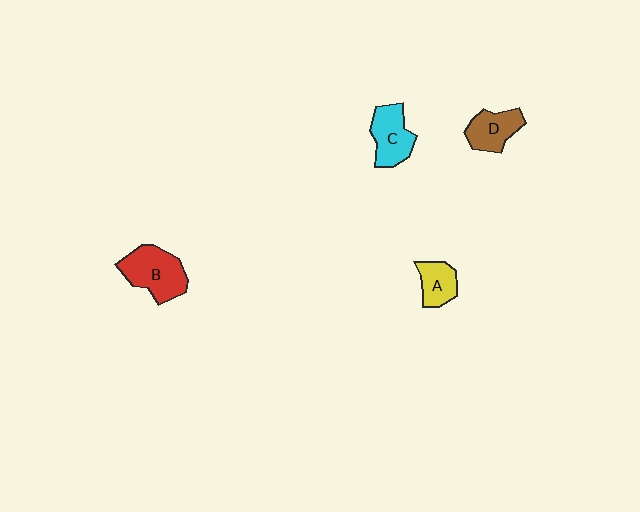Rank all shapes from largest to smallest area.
From largest to smallest: B (red), C (cyan), D (brown), A (yellow).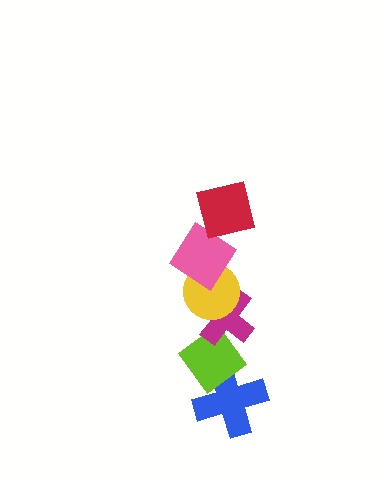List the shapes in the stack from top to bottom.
From top to bottom: the red square, the pink diamond, the yellow circle, the magenta cross, the lime diamond, the blue cross.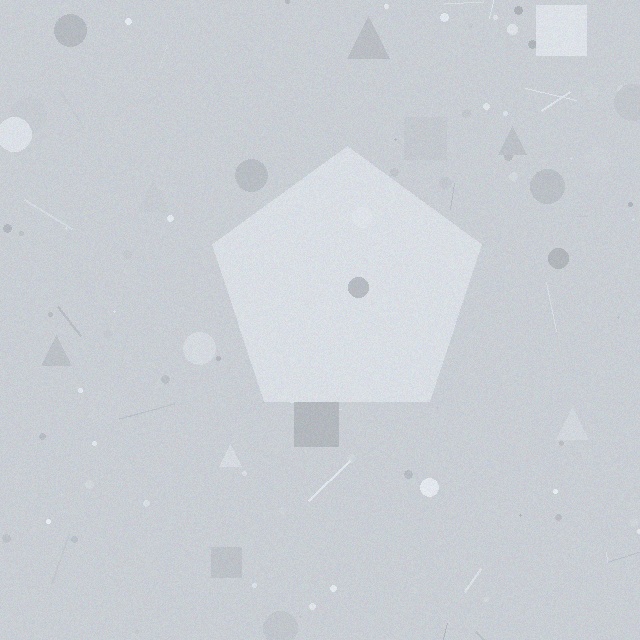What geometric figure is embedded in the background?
A pentagon is embedded in the background.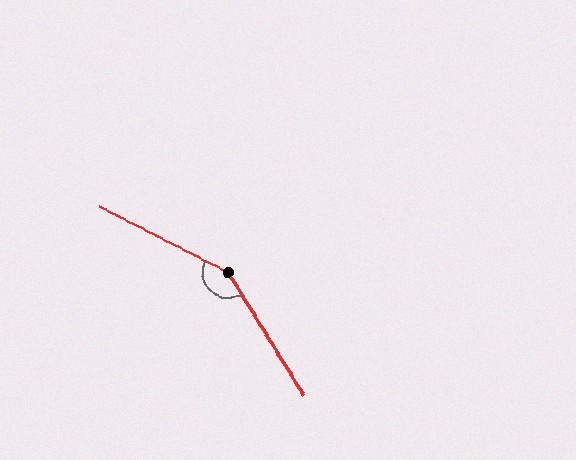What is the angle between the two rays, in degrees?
Approximately 149 degrees.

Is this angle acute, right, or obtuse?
It is obtuse.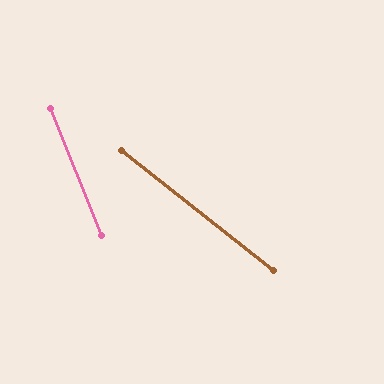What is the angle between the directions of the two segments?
Approximately 30 degrees.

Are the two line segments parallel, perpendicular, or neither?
Neither parallel nor perpendicular — they differ by about 30°.